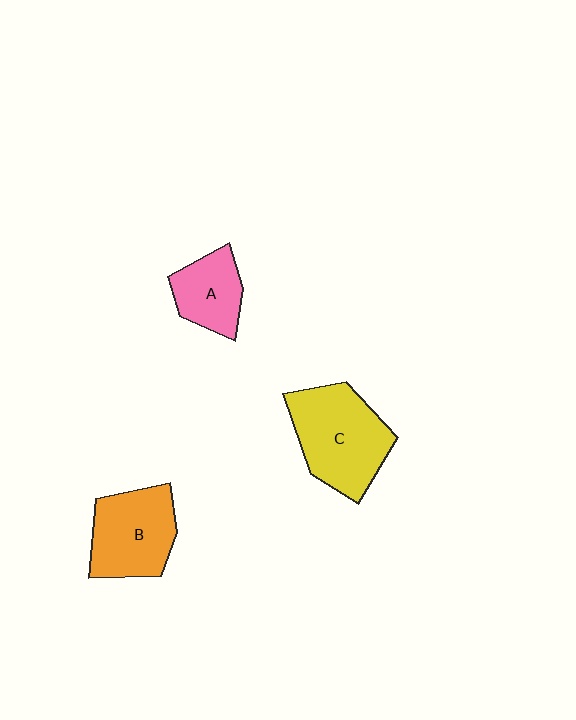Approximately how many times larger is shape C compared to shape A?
Approximately 1.8 times.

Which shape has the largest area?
Shape C (yellow).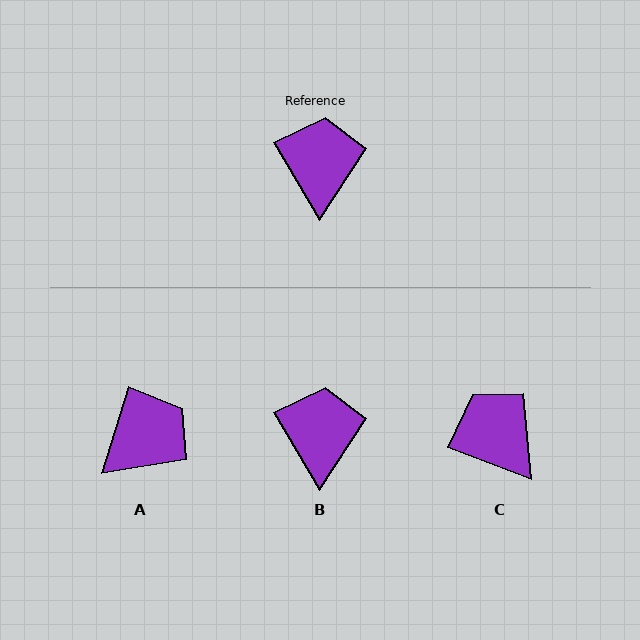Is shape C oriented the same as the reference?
No, it is off by about 39 degrees.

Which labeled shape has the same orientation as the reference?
B.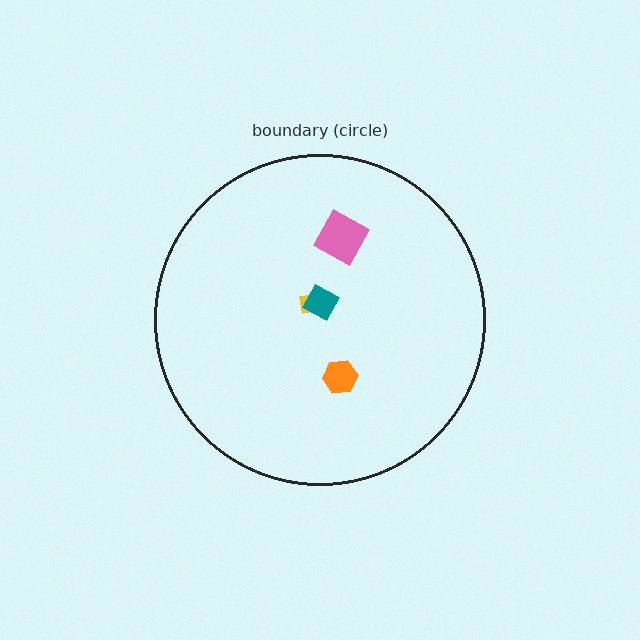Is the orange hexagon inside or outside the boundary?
Inside.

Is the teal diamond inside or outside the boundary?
Inside.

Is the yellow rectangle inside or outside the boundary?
Inside.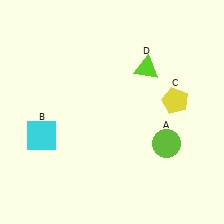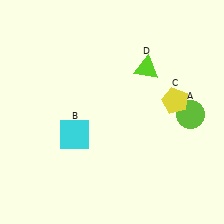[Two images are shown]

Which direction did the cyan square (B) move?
The cyan square (B) moved right.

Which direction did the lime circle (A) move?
The lime circle (A) moved up.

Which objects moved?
The objects that moved are: the lime circle (A), the cyan square (B).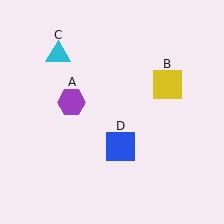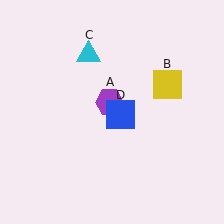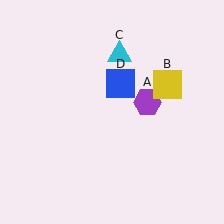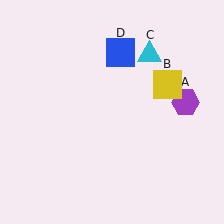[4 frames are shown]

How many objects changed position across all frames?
3 objects changed position: purple hexagon (object A), cyan triangle (object C), blue square (object D).